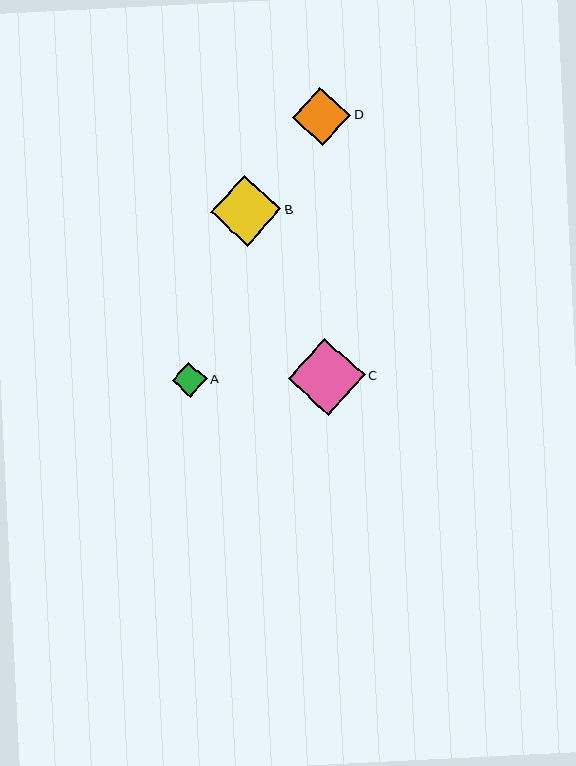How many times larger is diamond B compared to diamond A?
Diamond B is approximately 2.1 times the size of diamond A.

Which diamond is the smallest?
Diamond A is the smallest with a size of approximately 34 pixels.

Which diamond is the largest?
Diamond C is the largest with a size of approximately 77 pixels.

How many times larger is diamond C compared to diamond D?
Diamond C is approximately 1.3 times the size of diamond D.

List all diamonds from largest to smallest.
From largest to smallest: C, B, D, A.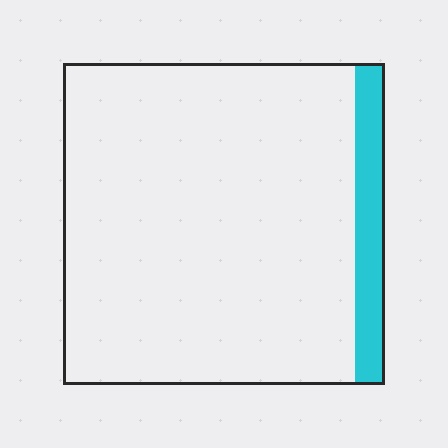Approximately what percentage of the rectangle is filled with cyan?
Approximately 10%.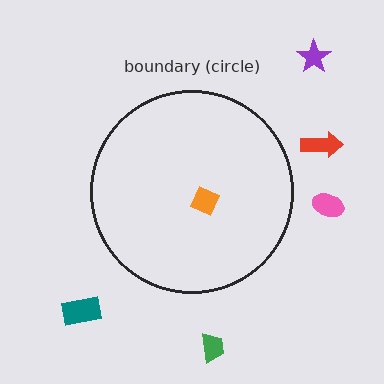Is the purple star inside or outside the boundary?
Outside.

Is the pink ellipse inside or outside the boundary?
Outside.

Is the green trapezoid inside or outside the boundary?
Outside.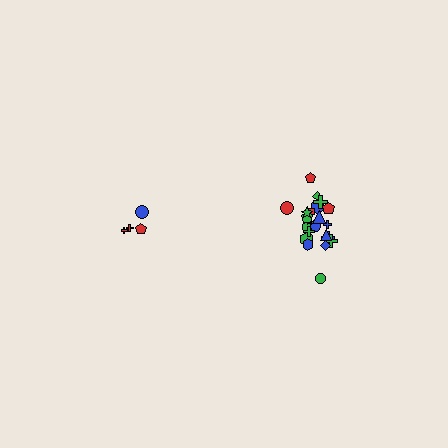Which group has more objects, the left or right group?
The right group.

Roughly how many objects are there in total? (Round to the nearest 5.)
Roughly 25 objects in total.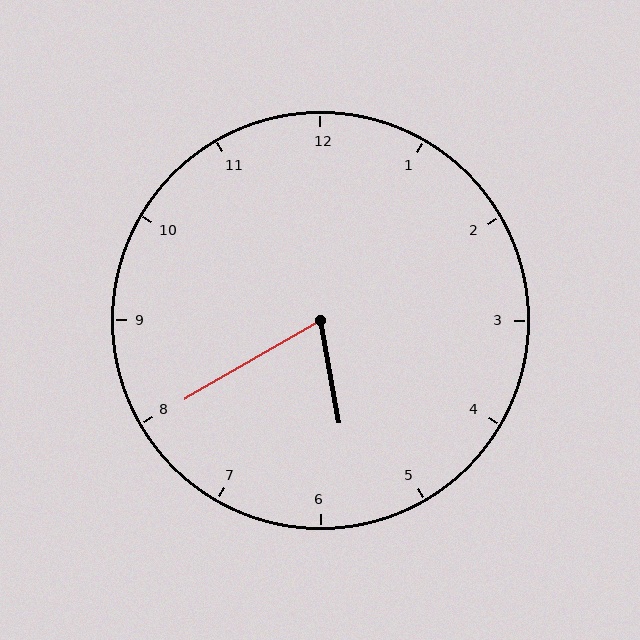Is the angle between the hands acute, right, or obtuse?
It is acute.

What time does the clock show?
5:40.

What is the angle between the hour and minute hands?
Approximately 70 degrees.